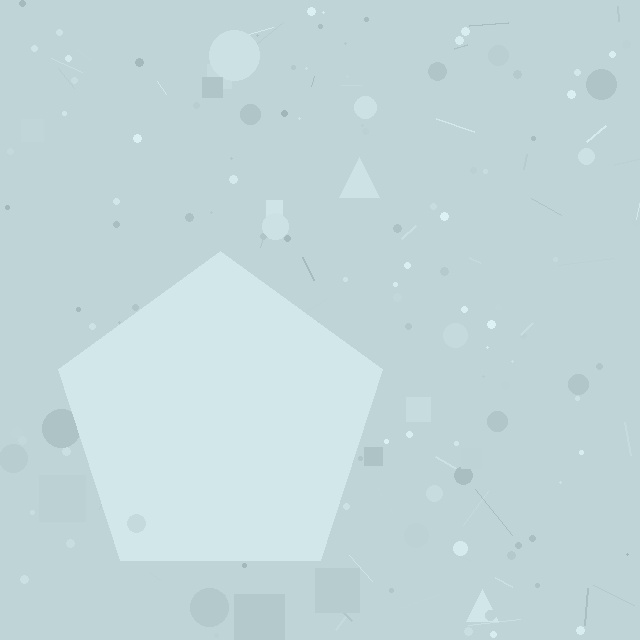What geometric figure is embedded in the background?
A pentagon is embedded in the background.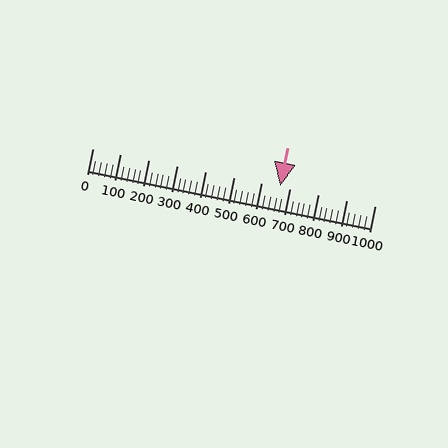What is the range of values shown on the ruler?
The ruler shows values from 0 to 1000.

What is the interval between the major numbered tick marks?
The major tick marks are spaced 100 units apart.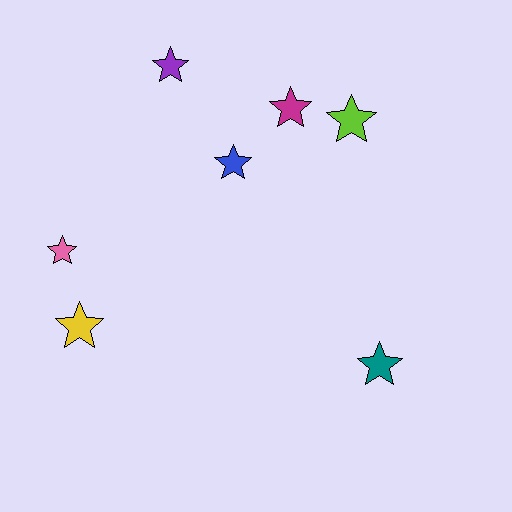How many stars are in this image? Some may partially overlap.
There are 7 stars.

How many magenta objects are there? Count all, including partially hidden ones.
There is 1 magenta object.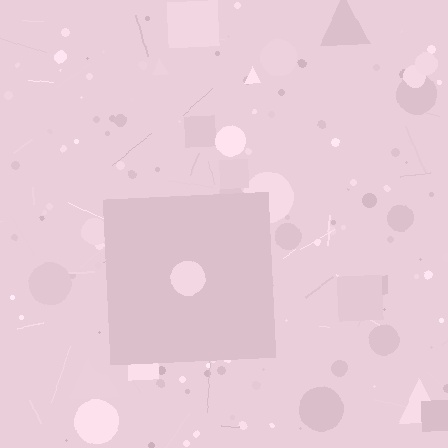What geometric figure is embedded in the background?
A square is embedded in the background.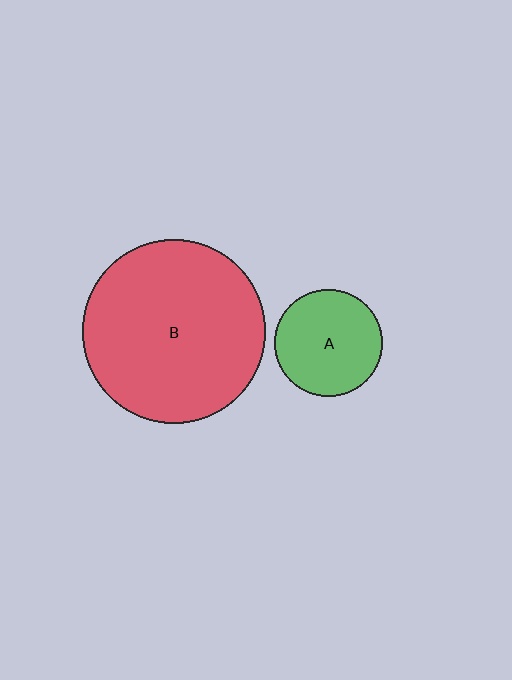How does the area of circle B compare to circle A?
Approximately 2.9 times.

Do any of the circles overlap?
No, none of the circles overlap.